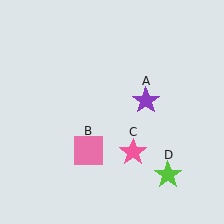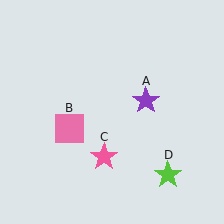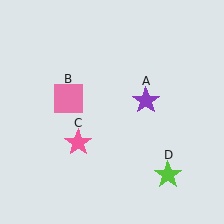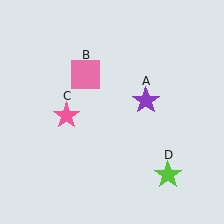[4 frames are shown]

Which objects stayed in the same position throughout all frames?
Purple star (object A) and lime star (object D) remained stationary.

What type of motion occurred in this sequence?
The pink square (object B), pink star (object C) rotated clockwise around the center of the scene.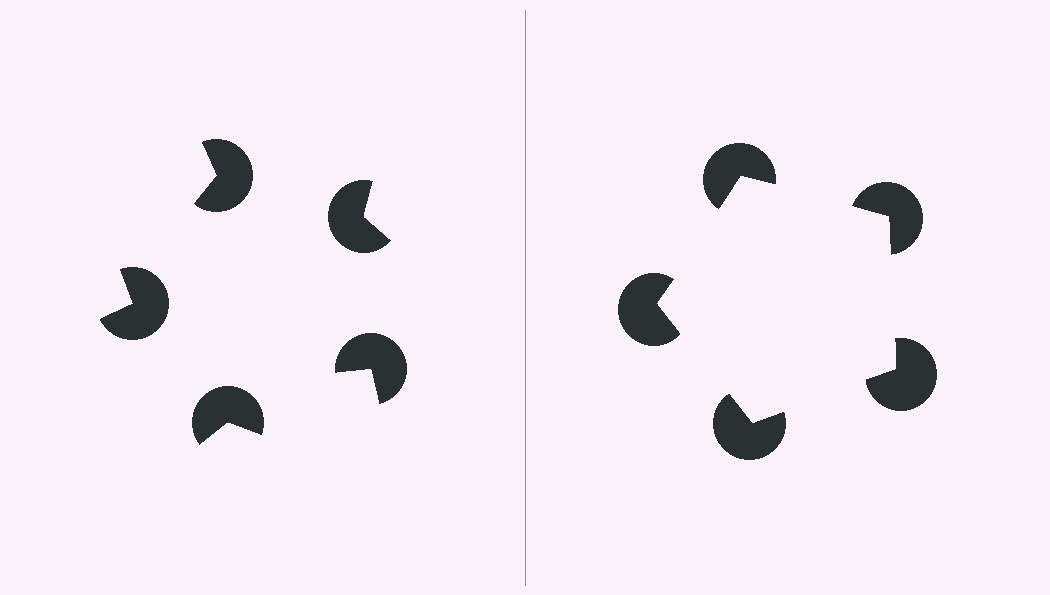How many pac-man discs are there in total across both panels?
10 — 5 on each side.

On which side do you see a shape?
An illusory pentagon appears on the right side. On the left side the wedge cuts are rotated, so no coherent shape forms.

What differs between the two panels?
The pac-man discs are positioned identically on both sides; only the wedge orientations differ. On the right they align to a pentagon; on the left they are misaligned.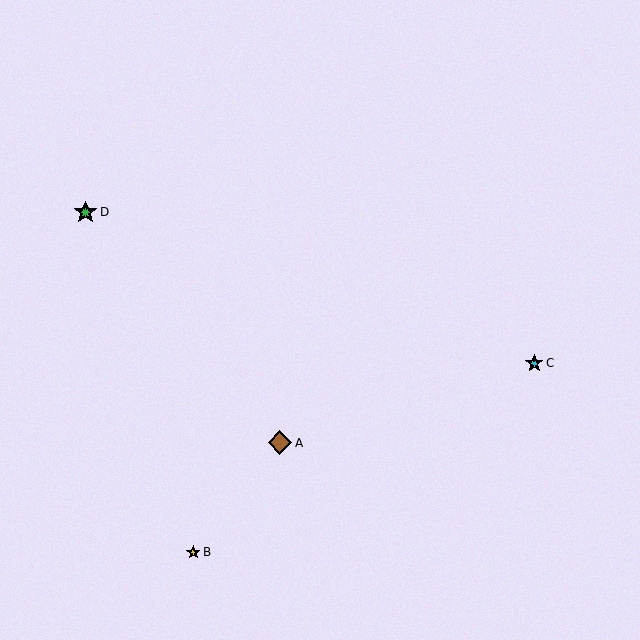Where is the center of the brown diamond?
The center of the brown diamond is at (280, 443).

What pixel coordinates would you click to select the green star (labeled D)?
Click at (86, 212) to select the green star D.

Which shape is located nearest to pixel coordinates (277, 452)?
The brown diamond (labeled A) at (280, 443) is nearest to that location.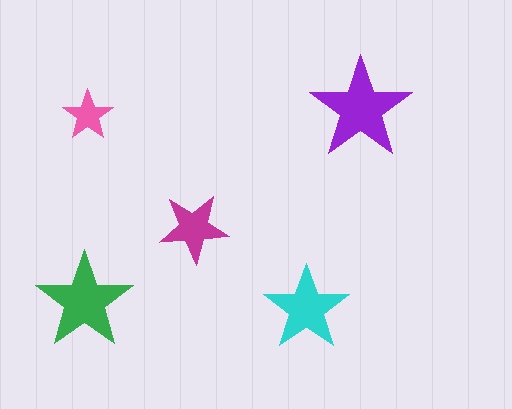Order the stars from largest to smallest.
the purple one, the green one, the cyan one, the magenta one, the pink one.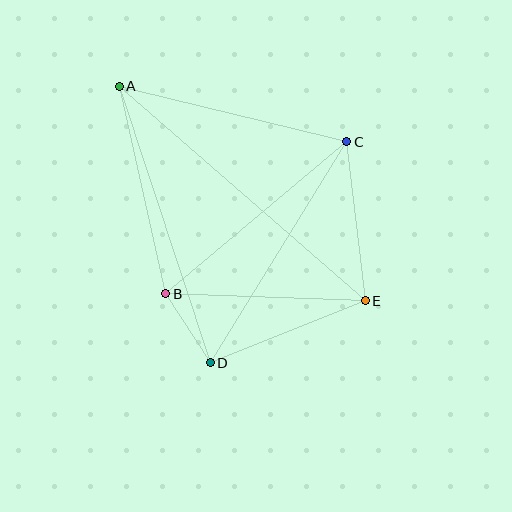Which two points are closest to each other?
Points B and D are closest to each other.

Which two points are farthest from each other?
Points A and E are farthest from each other.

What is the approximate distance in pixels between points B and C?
The distance between B and C is approximately 236 pixels.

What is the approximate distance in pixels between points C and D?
The distance between C and D is approximately 260 pixels.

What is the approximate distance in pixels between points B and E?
The distance between B and E is approximately 199 pixels.